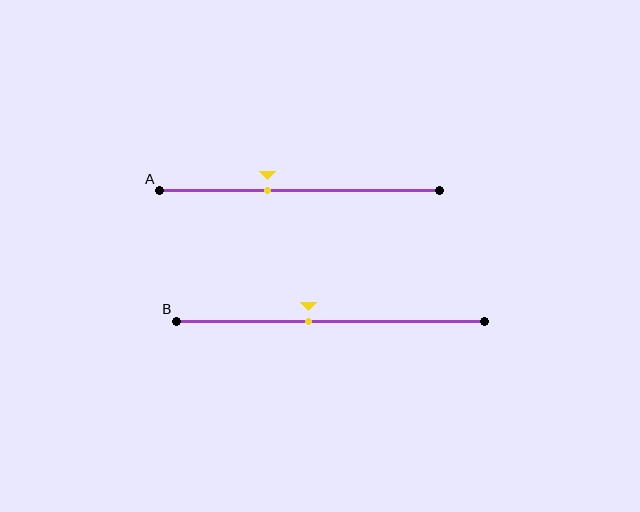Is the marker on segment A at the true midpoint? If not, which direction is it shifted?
No, the marker on segment A is shifted to the left by about 11% of the segment length.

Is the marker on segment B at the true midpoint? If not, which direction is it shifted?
No, the marker on segment B is shifted to the left by about 7% of the segment length.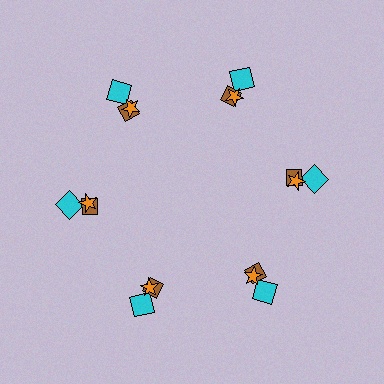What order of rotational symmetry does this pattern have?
This pattern has 6-fold rotational symmetry.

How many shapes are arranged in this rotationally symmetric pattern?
There are 18 shapes, arranged in 6 groups of 3.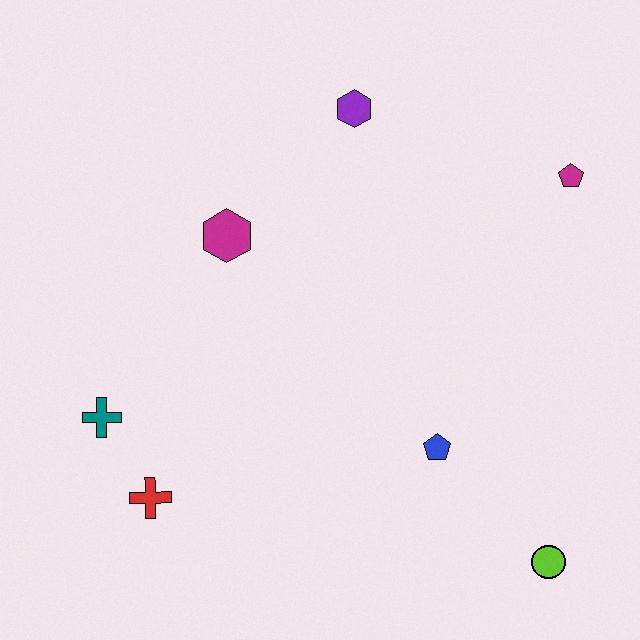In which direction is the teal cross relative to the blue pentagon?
The teal cross is to the left of the blue pentagon.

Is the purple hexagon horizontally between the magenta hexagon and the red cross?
No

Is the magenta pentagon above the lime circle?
Yes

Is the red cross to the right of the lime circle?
No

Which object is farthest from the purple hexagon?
The lime circle is farthest from the purple hexagon.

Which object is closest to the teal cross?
The red cross is closest to the teal cross.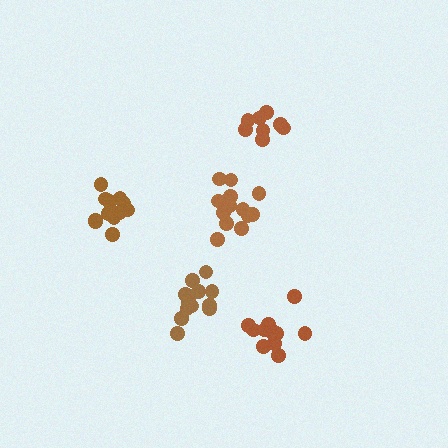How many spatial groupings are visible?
There are 5 spatial groupings.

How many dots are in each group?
Group 1: 8 dots, Group 2: 13 dots, Group 3: 12 dots, Group 4: 13 dots, Group 5: 12 dots (58 total).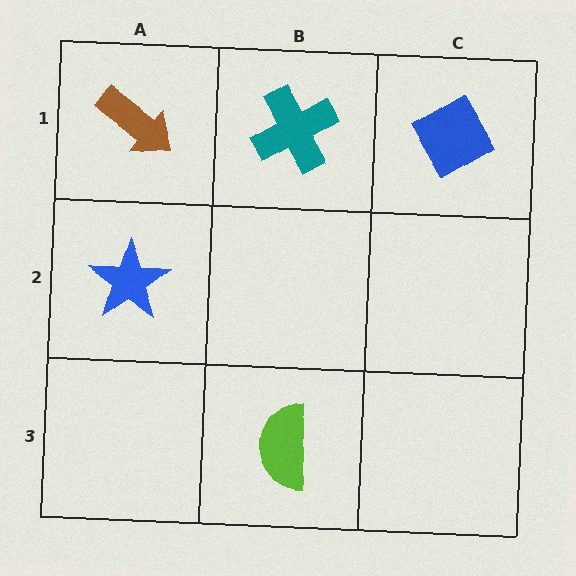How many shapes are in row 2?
1 shape.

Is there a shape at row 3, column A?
No, that cell is empty.